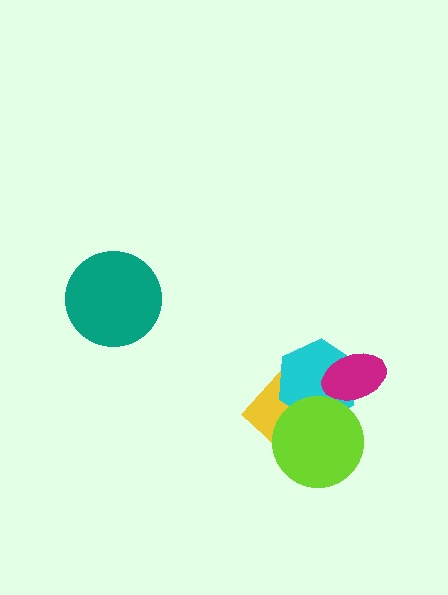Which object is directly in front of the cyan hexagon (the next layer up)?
The magenta ellipse is directly in front of the cyan hexagon.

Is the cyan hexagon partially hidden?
Yes, it is partially covered by another shape.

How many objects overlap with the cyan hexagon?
3 objects overlap with the cyan hexagon.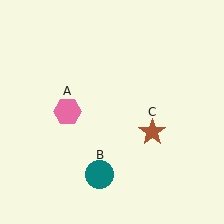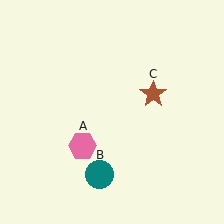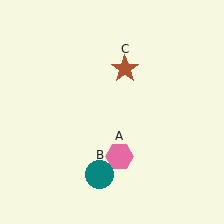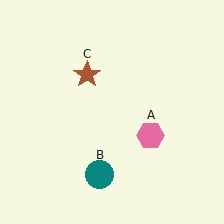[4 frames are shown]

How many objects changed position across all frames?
2 objects changed position: pink hexagon (object A), brown star (object C).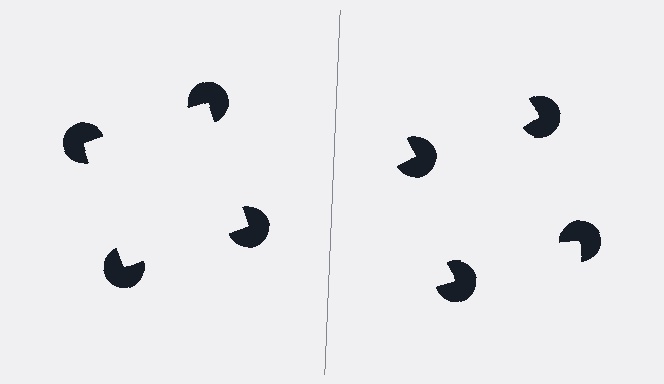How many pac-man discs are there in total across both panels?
8 — 4 on each side.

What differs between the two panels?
The pac-man discs are positioned identically on both sides; only the wedge orientations differ. On the left they align to a square; on the right they are misaligned.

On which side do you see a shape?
An illusory square appears on the left side. On the right side the wedge cuts are rotated, so no coherent shape forms.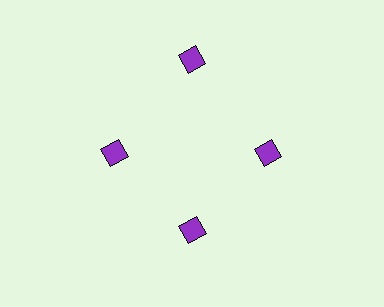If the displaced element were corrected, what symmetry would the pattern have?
It would have 4-fold rotational symmetry — the pattern would map onto itself every 90 degrees.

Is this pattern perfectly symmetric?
No. The 4 purple diamonds are arranged in a ring, but one element near the 12 o'clock position is pushed outward from the center, breaking the 4-fold rotational symmetry.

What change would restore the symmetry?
The symmetry would be restored by moving it inward, back onto the ring so that all 4 diamonds sit at equal angles and equal distance from the center.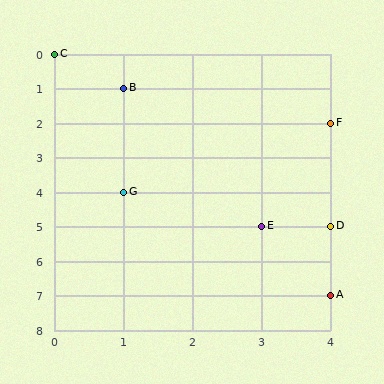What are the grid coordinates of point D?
Point D is at grid coordinates (4, 5).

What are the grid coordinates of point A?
Point A is at grid coordinates (4, 7).